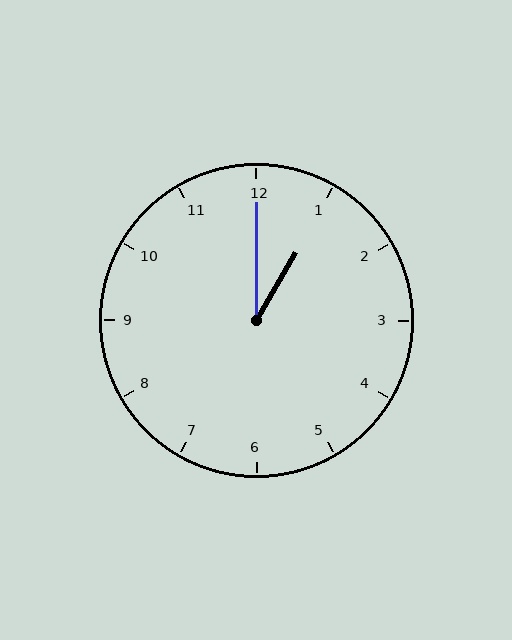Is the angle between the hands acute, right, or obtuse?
It is acute.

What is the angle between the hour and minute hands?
Approximately 30 degrees.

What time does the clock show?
1:00.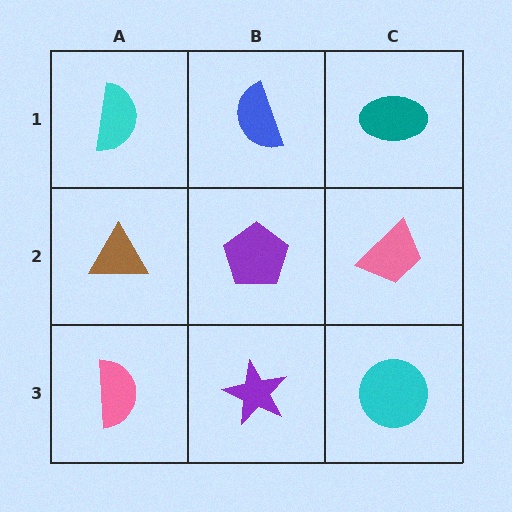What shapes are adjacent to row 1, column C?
A pink trapezoid (row 2, column C), a blue semicircle (row 1, column B).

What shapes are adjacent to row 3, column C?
A pink trapezoid (row 2, column C), a purple star (row 3, column B).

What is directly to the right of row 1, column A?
A blue semicircle.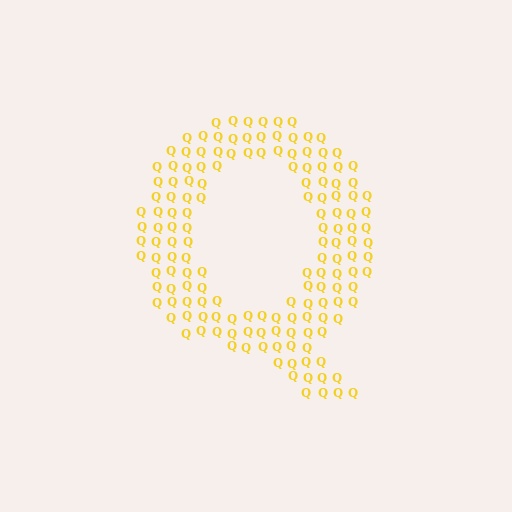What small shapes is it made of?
It is made of small letter Q's.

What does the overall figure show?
The overall figure shows the letter Q.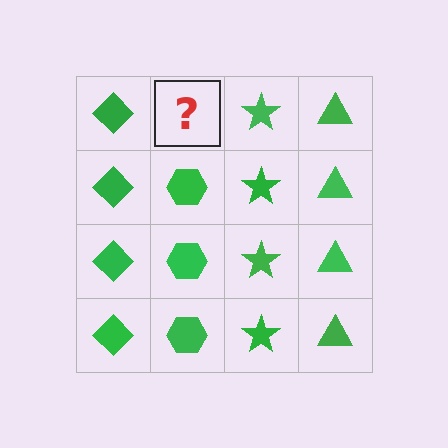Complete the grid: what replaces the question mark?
The question mark should be replaced with a green hexagon.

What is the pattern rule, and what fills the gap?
The rule is that each column has a consistent shape. The gap should be filled with a green hexagon.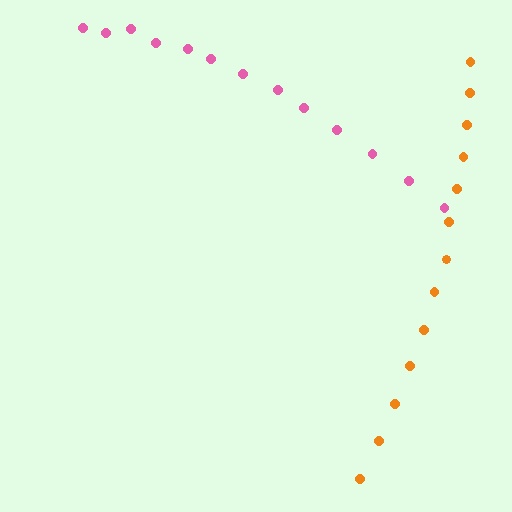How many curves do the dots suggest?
There are 2 distinct paths.